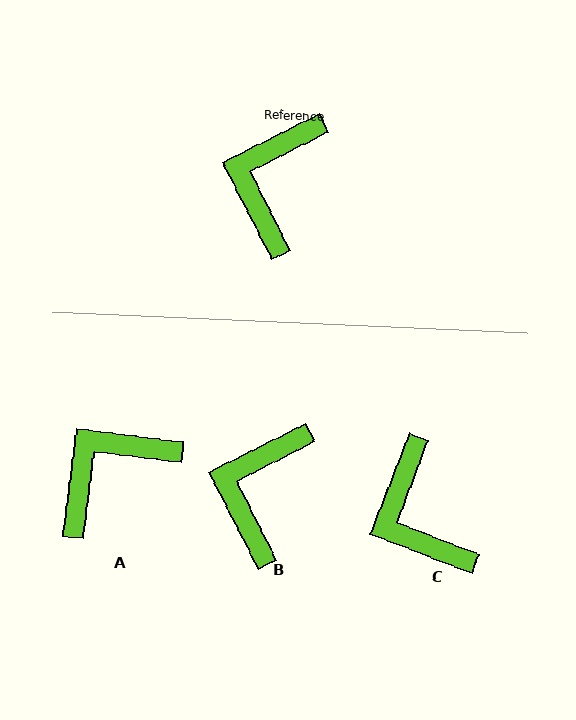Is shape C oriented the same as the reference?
No, it is off by about 42 degrees.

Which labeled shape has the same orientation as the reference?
B.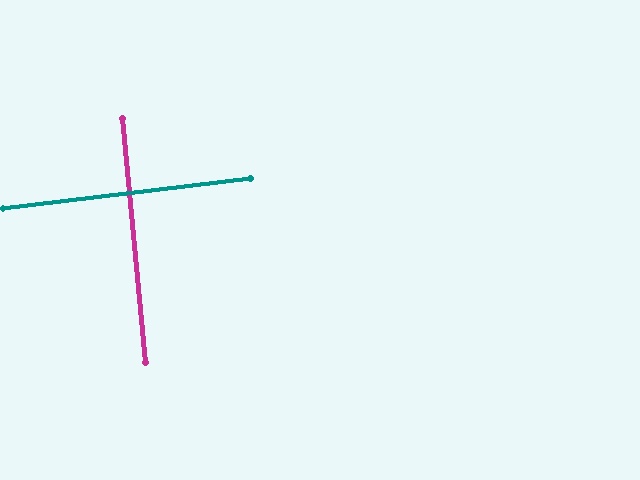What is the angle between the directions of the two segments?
Approximately 88 degrees.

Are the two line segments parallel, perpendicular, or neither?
Perpendicular — they meet at approximately 88°.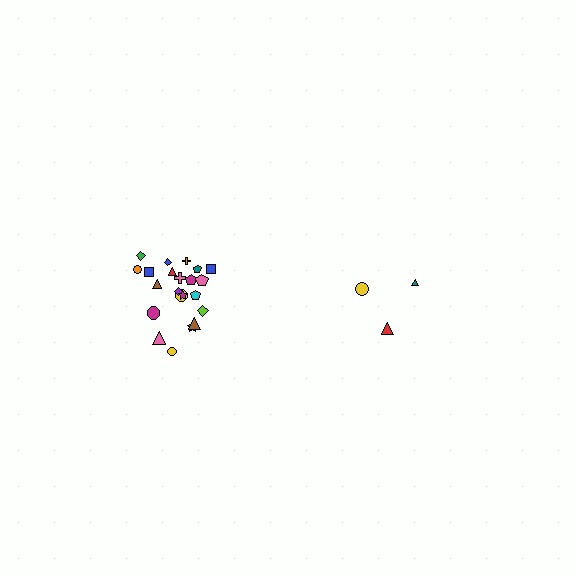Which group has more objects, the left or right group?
The left group.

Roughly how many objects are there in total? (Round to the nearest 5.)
Roughly 25 objects in total.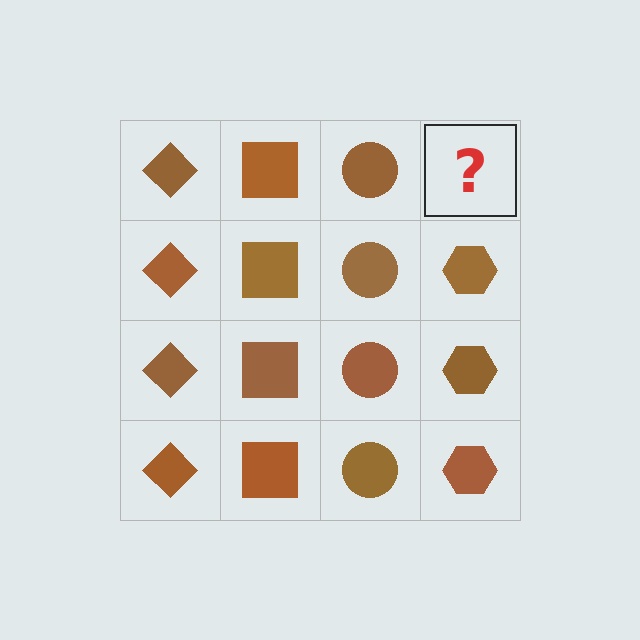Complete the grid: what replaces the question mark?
The question mark should be replaced with a brown hexagon.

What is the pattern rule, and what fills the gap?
The rule is that each column has a consistent shape. The gap should be filled with a brown hexagon.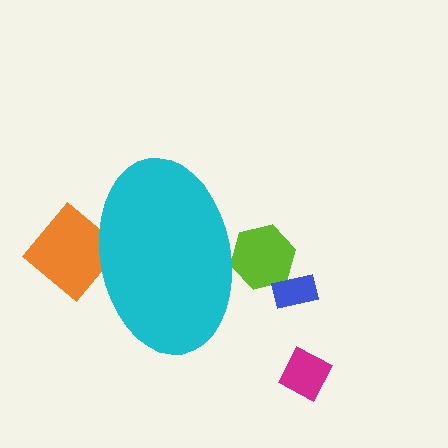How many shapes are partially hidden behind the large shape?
2 shapes are partially hidden.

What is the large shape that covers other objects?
A cyan ellipse.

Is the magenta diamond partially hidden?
No, the magenta diamond is fully visible.